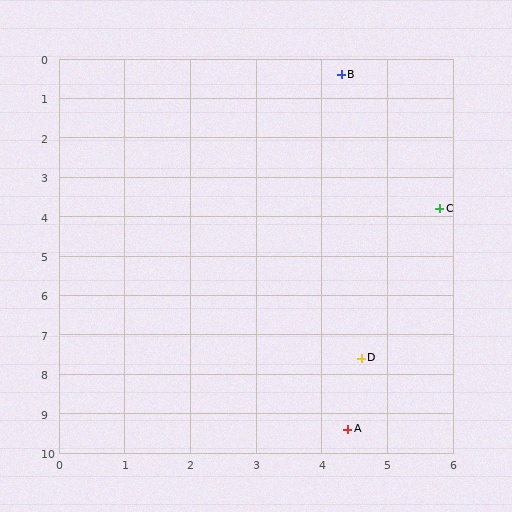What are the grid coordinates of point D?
Point D is at approximately (4.6, 7.6).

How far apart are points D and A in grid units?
Points D and A are about 1.8 grid units apart.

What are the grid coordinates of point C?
Point C is at approximately (5.8, 3.8).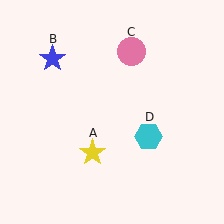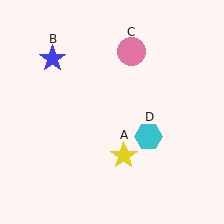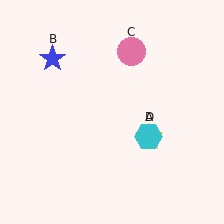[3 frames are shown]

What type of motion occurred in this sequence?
The yellow star (object A) rotated counterclockwise around the center of the scene.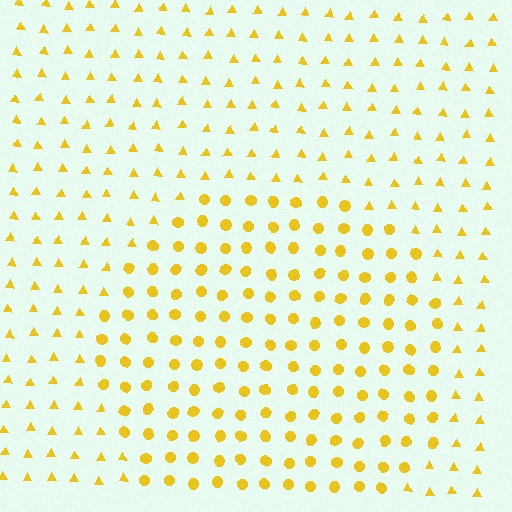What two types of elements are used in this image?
The image uses circles inside the circle region and triangles outside it.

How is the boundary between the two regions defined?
The boundary is defined by a change in element shape: circles inside vs. triangles outside. All elements share the same color and spacing.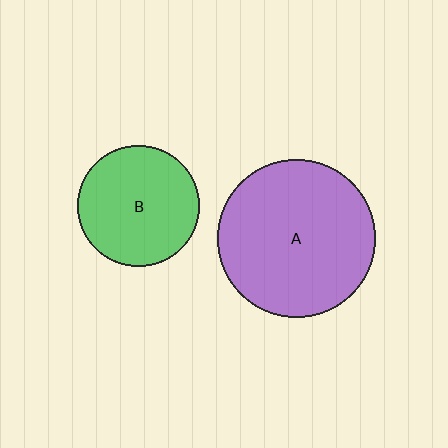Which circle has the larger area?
Circle A (purple).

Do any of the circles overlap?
No, none of the circles overlap.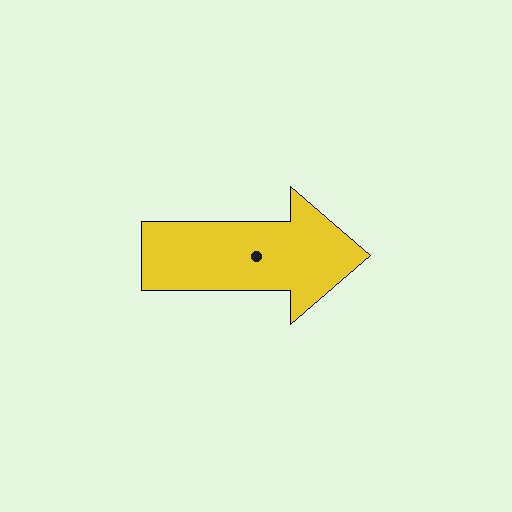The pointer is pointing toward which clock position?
Roughly 3 o'clock.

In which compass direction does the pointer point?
East.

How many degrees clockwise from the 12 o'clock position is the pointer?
Approximately 90 degrees.